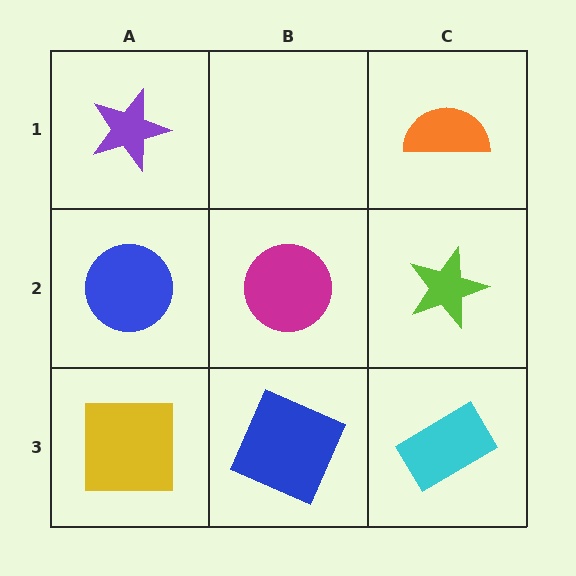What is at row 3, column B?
A blue square.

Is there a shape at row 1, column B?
No, that cell is empty.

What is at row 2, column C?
A lime star.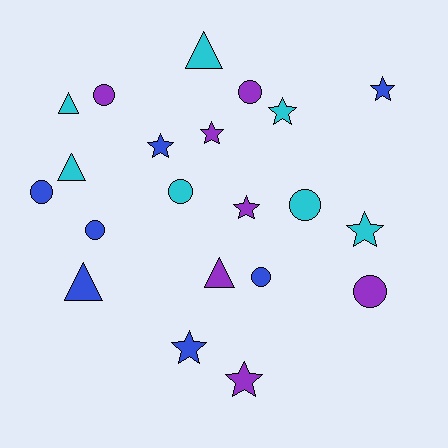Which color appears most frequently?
Blue, with 7 objects.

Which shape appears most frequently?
Circle, with 8 objects.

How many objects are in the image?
There are 21 objects.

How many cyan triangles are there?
There are 3 cyan triangles.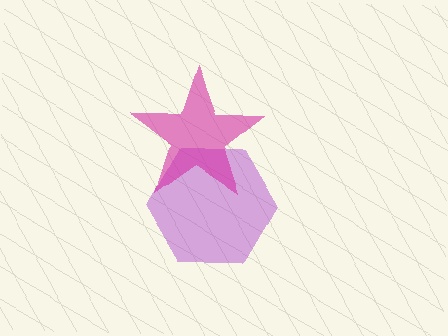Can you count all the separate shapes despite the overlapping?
Yes, there are 2 separate shapes.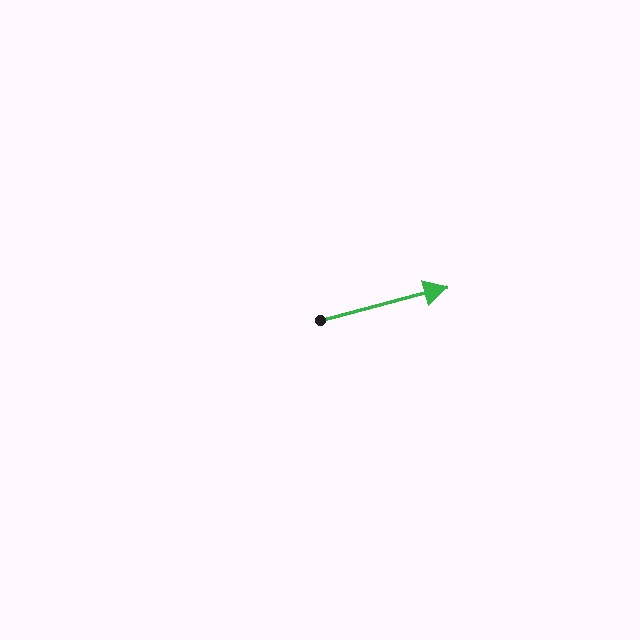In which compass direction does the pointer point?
East.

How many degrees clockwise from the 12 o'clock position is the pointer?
Approximately 76 degrees.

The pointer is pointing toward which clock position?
Roughly 3 o'clock.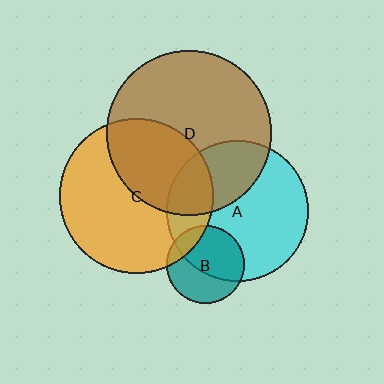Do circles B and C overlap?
Yes.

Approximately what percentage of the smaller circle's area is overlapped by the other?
Approximately 15%.